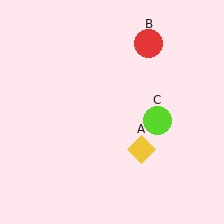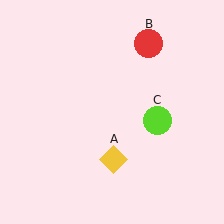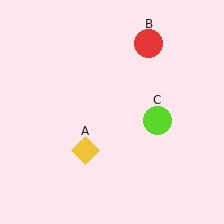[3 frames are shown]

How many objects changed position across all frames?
1 object changed position: yellow diamond (object A).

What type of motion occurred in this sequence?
The yellow diamond (object A) rotated clockwise around the center of the scene.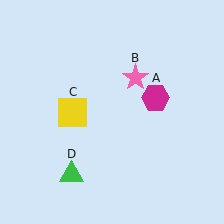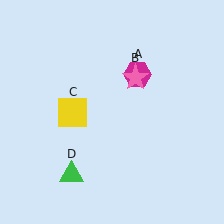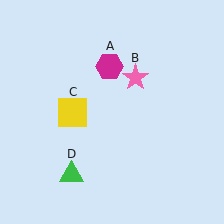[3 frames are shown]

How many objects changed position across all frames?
1 object changed position: magenta hexagon (object A).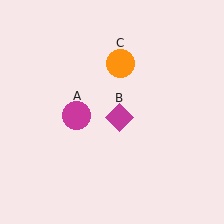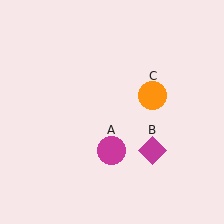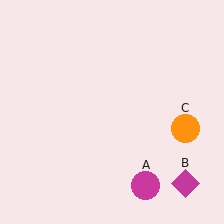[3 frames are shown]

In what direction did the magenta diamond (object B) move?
The magenta diamond (object B) moved down and to the right.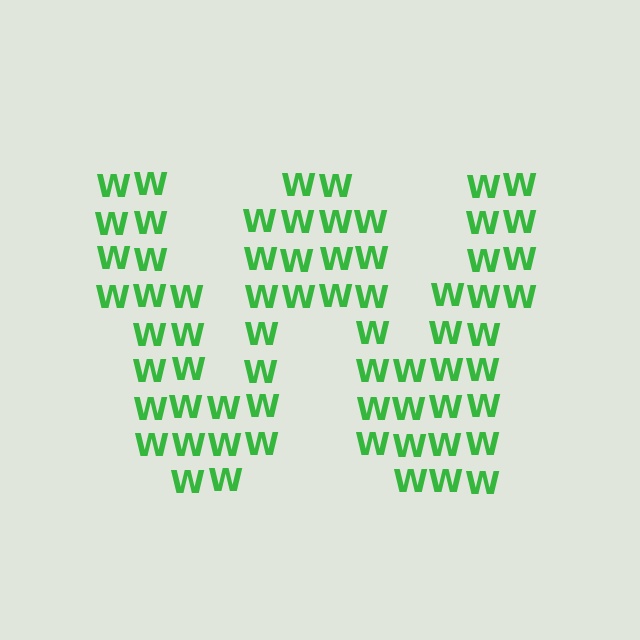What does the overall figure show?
The overall figure shows the letter W.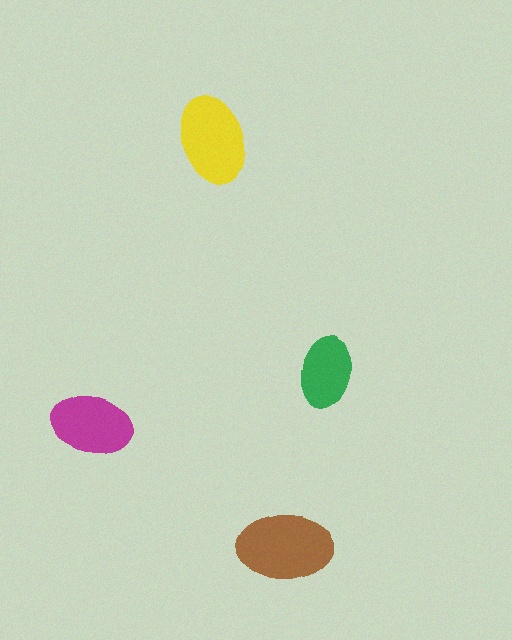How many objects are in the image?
There are 4 objects in the image.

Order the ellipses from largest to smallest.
the brown one, the yellow one, the magenta one, the green one.